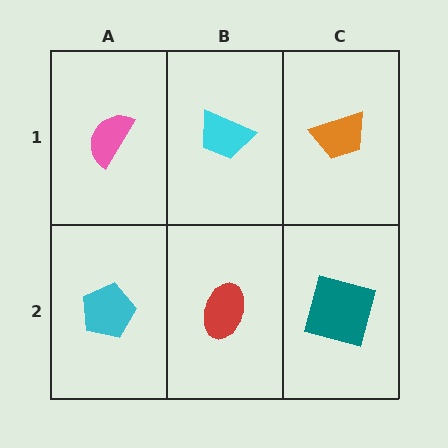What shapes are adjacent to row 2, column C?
An orange trapezoid (row 1, column C), a red ellipse (row 2, column B).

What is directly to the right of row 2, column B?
A teal square.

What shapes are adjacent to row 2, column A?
A pink semicircle (row 1, column A), a red ellipse (row 2, column B).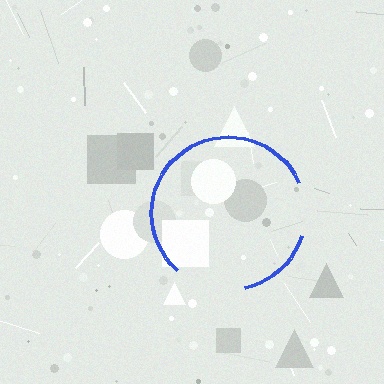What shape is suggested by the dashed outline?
The dashed outline suggests a circle.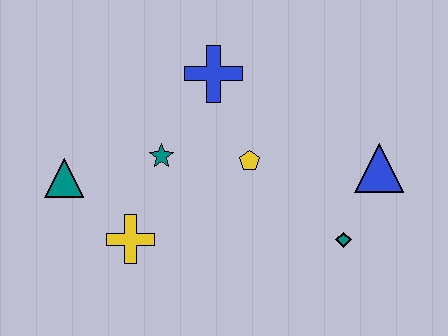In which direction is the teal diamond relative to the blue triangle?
The teal diamond is below the blue triangle.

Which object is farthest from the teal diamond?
The teal triangle is farthest from the teal diamond.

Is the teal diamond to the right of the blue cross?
Yes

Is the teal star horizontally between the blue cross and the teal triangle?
Yes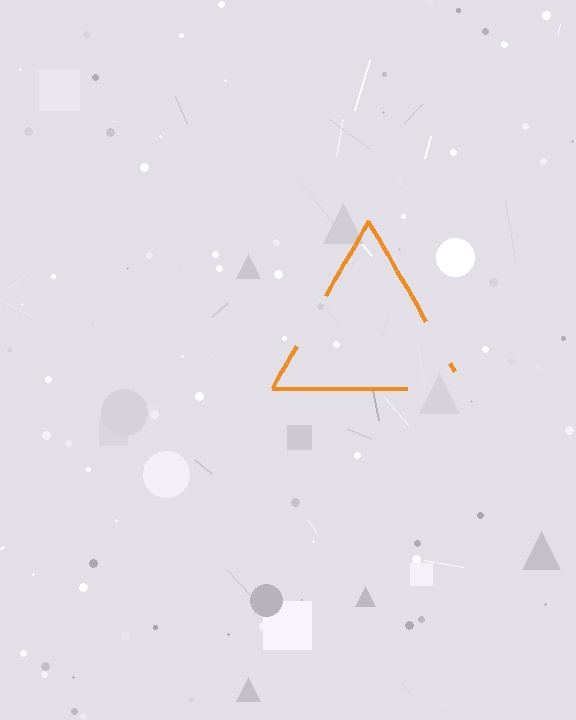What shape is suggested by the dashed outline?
The dashed outline suggests a triangle.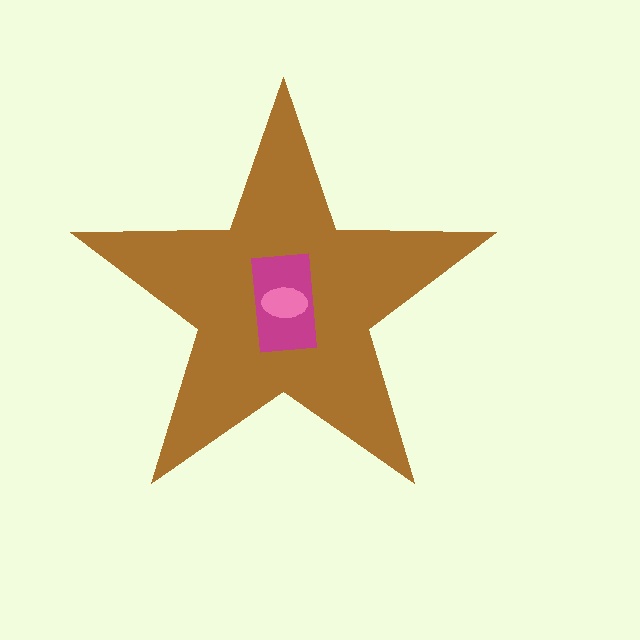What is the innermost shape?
The pink ellipse.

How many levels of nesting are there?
3.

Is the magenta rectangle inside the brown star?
Yes.